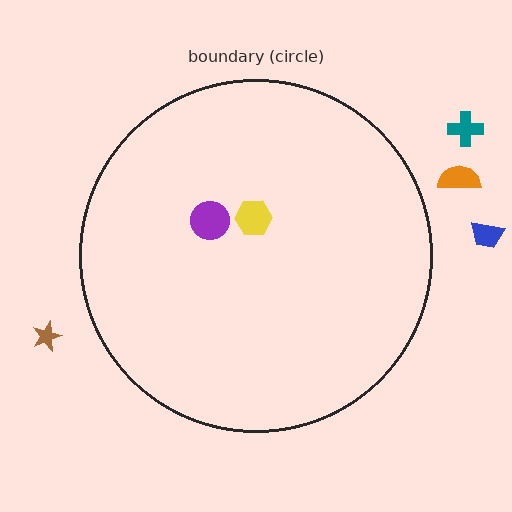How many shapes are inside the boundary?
2 inside, 4 outside.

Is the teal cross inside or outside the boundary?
Outside.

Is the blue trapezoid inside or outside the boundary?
Outside.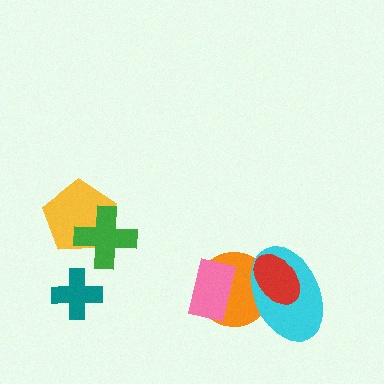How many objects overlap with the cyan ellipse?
2 objects overlap with the cyan ellipse.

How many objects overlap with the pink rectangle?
1 object overlaps with the pink rectangle.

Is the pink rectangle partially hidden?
No, no other shape covers it.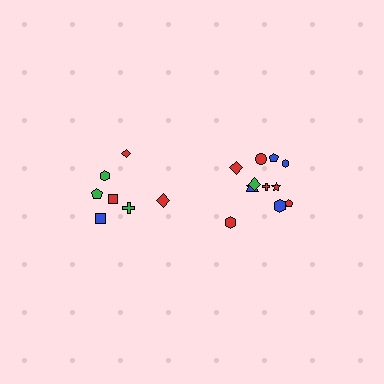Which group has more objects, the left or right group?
The right group.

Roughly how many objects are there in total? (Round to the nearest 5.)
Roughly 20 objects in total.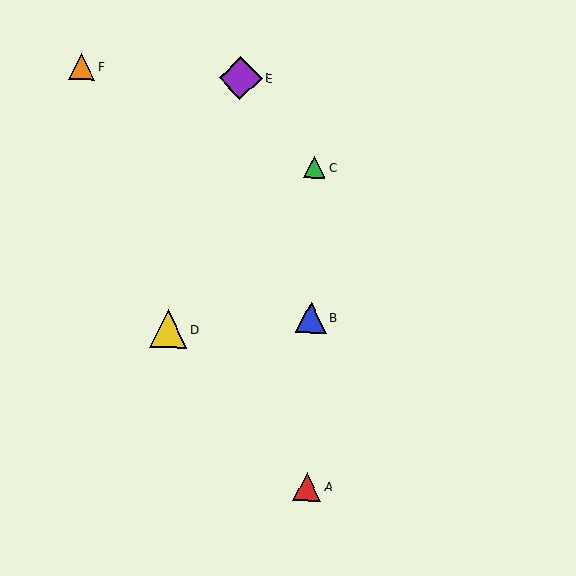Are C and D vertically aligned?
No, C is at x≈315 and D is at x≈168.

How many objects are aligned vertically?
3 objects (A, B, C) are aligned vertically.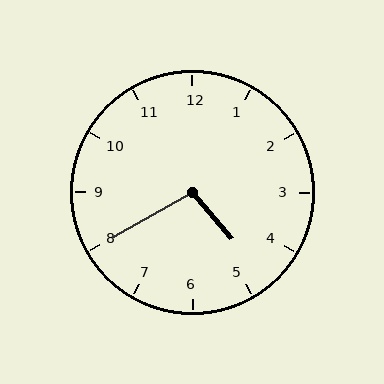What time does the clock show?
4:40.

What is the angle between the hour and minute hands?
Approximately 100 degrees.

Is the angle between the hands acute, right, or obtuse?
It is obtuse.